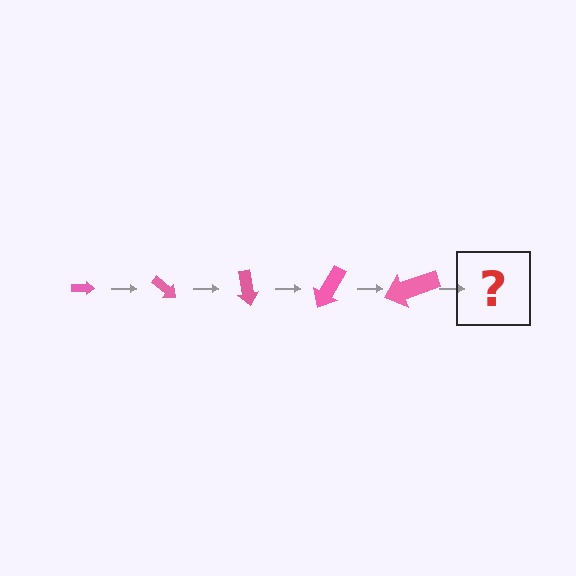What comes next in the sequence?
The next element should be an arrow, larger than the previous one and rotated 200 degrees from the start.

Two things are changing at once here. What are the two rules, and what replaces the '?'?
The two rules are that the arrow grows larger each step and it rotates 40 degrees each step. The '?' should be an arrow, larger than the previous one and rotated 200 degrees from the start.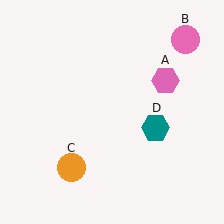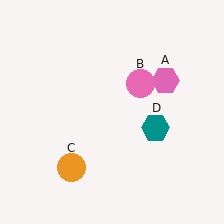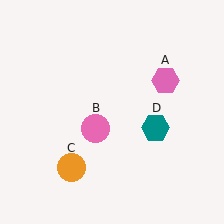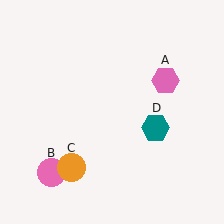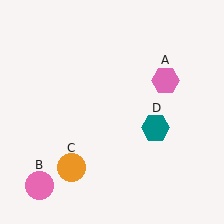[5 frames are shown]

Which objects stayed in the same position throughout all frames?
Pink hexagon (object A) and orange circle (object C) and teal hexagon (object D) remained stationary.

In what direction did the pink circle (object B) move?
The pink circle (object B) moved down and to the left.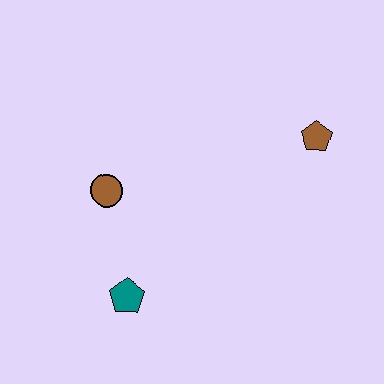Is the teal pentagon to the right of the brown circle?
Yes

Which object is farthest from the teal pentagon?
The brown pentagon is farthest from the teal pentagon.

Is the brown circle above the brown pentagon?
No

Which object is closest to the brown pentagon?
The brown circle is closest to the brown pentagon.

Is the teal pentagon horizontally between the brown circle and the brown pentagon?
Yes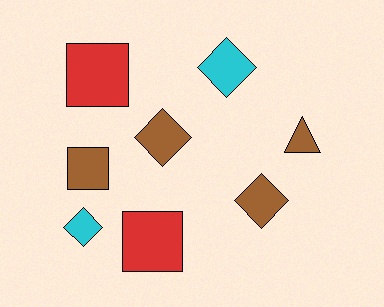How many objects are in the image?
There are 8 objects.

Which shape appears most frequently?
Diamond, with 4 objects.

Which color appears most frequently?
Brown, with 4 objects.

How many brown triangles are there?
There is 1 brown triangle.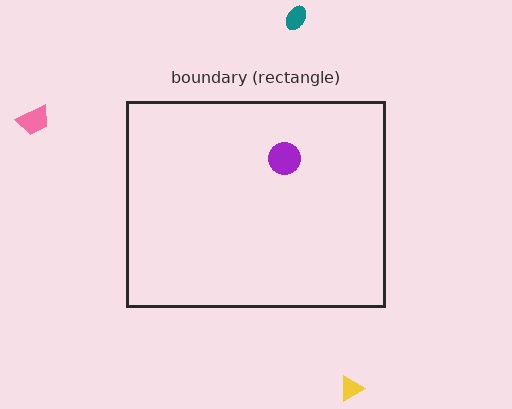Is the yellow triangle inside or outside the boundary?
Outside.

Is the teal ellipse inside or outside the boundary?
Outside.